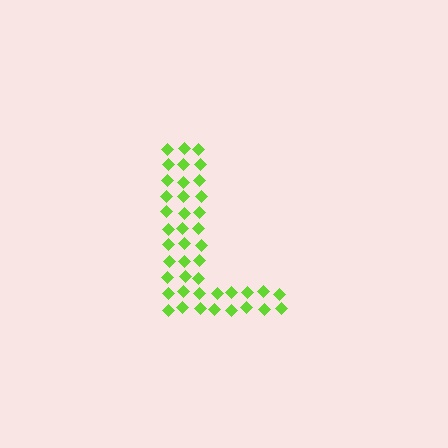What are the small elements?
The small elements are diamonds.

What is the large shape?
The large shape is the letter L.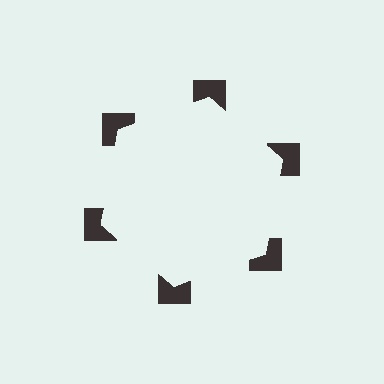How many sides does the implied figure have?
6 sides.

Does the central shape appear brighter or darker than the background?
It typically appears slightly brighter than the background, even though no actual brightness change is drawn.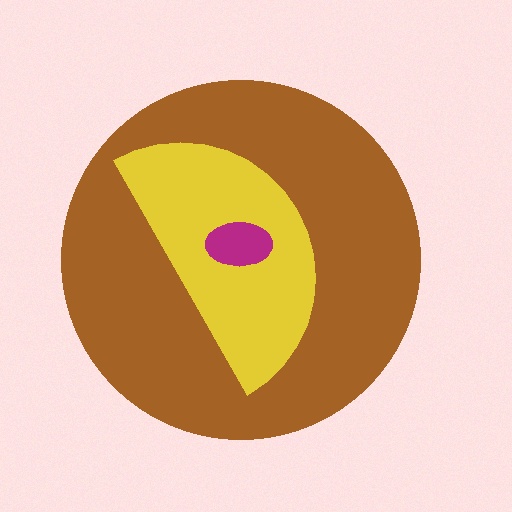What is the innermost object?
The magenta ellipse.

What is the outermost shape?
The brown circle.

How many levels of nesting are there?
3.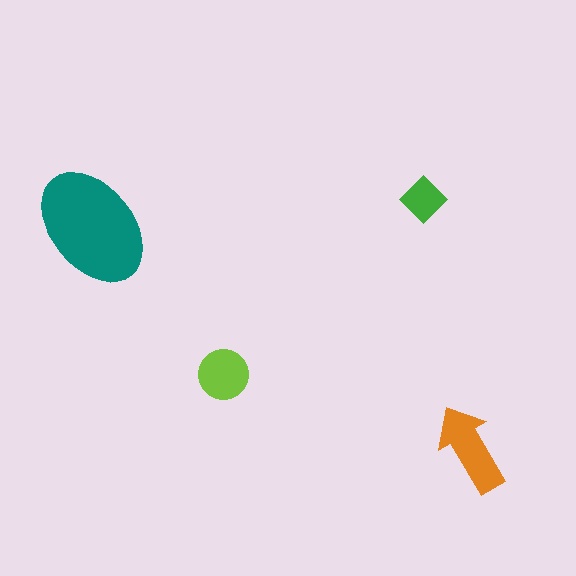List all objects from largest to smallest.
The teal ellipse, the orange arrow, the lime circle, the green diamond.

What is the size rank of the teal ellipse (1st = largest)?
1st.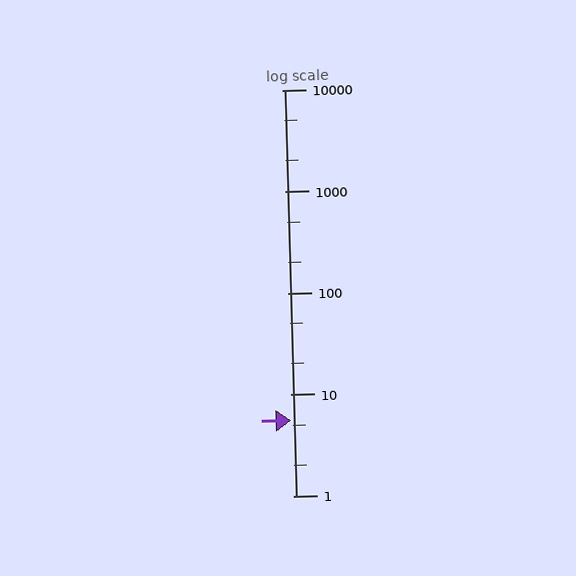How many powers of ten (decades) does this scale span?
The scale spans 4 decades, from 1 to 10000.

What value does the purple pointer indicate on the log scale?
The pointer indicates approximately 5.6.